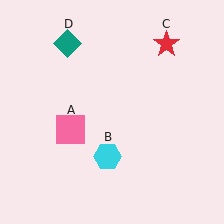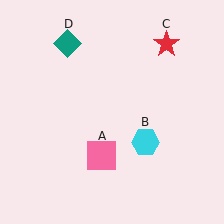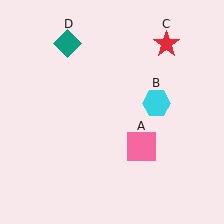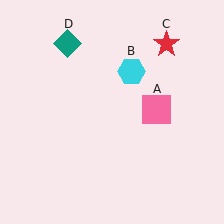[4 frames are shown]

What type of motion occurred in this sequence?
The pink square (object A), cyan hexagon (object B) rotated counterclockwise around the center of the scene.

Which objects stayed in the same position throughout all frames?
Red star (object C) and teal diamond (object D) remained stationary.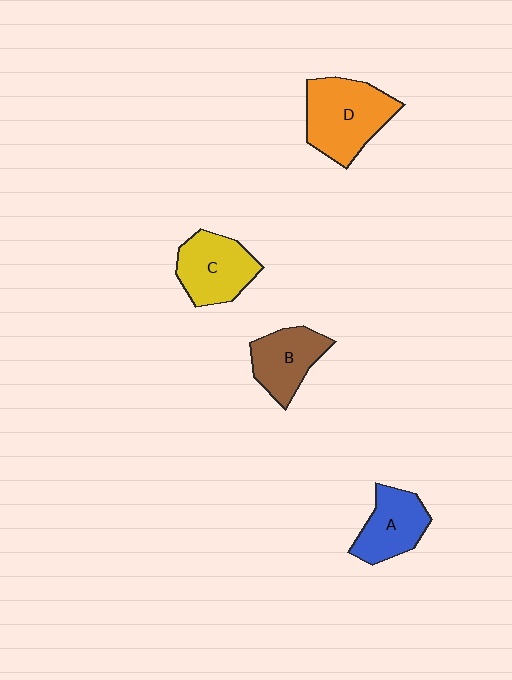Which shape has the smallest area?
Shape A (blue).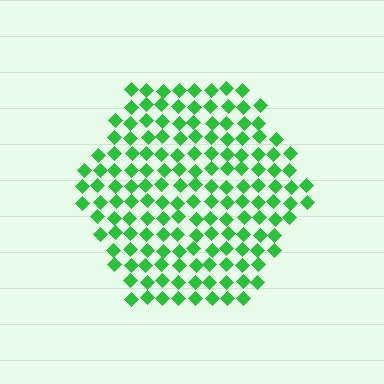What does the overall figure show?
The overall figure shows a hexagon.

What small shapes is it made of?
It is made of small diamonds.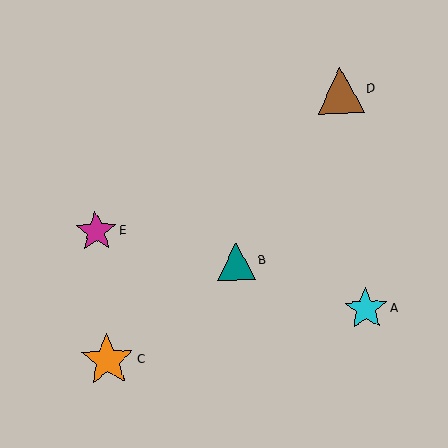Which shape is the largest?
The orange star (labeled C) is the largest.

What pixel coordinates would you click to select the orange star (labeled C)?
Click at (108, 360) to select the orange star C.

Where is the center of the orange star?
The center of the orange star is at (108, 360).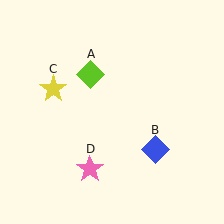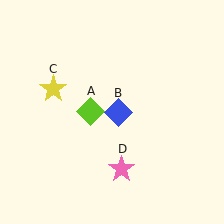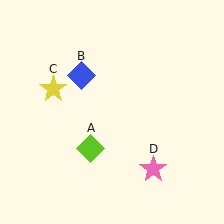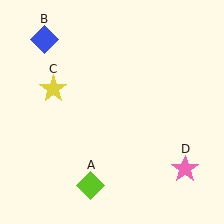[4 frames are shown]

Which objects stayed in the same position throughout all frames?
Yellow star (object C) remained stationary.